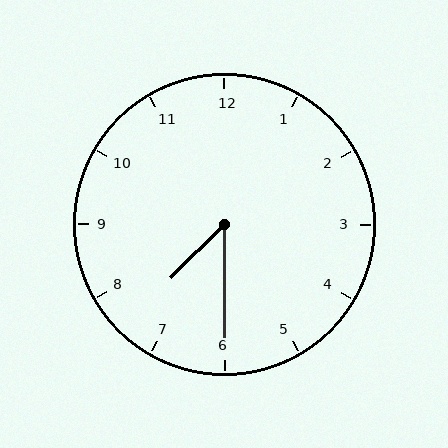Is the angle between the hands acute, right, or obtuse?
It is acute.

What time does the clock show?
7:30.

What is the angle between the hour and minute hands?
Approximately 45 degrees.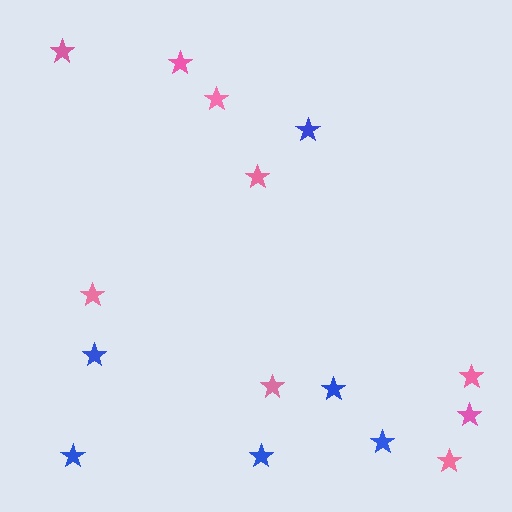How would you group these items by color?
There are 2 groups: one group of pink stars (9) and one group of blue stars (6).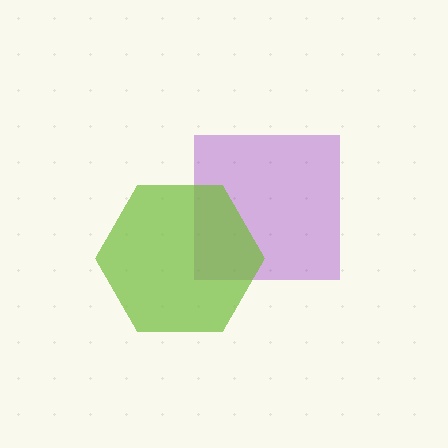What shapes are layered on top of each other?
The layered shapes are: a purple square, a lime hexagon.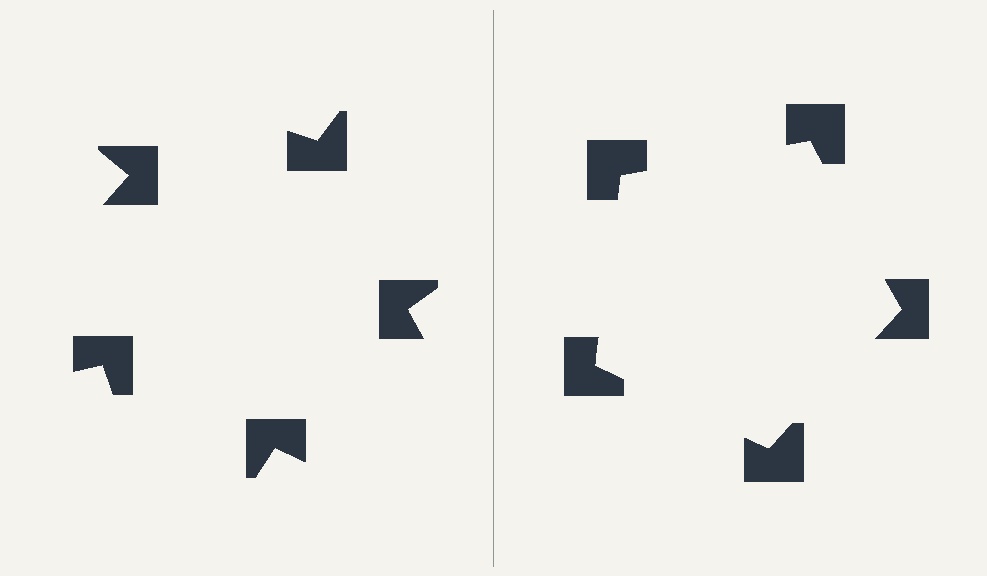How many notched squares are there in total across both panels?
10 — 5 on each side.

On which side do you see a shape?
An illusory pentagon appears on the right side. On the left side the wedge cuts are rotated, so no coherent shape forms.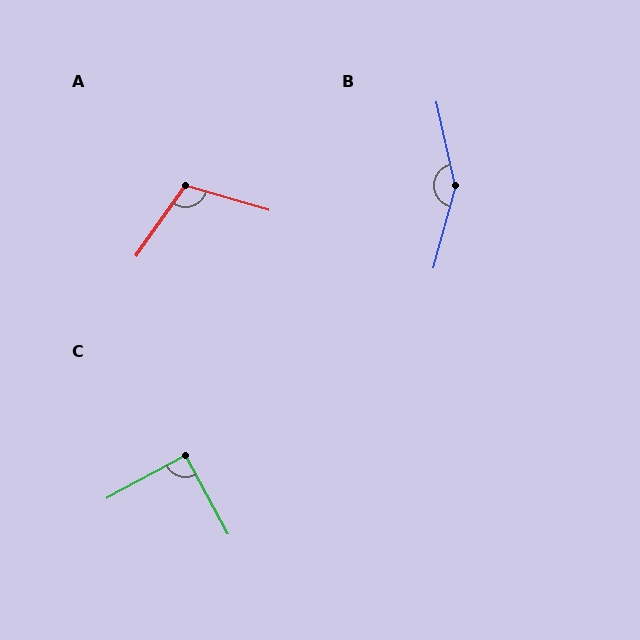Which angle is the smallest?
C, at approximately 90 degrees.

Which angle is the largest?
B, at approximately 152 degrees.